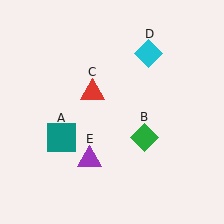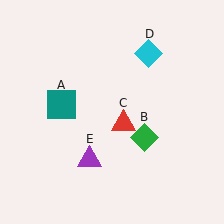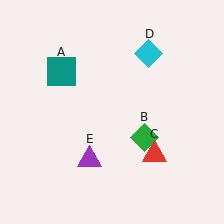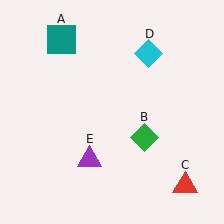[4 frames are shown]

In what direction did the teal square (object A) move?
The teal square (object A) moved up.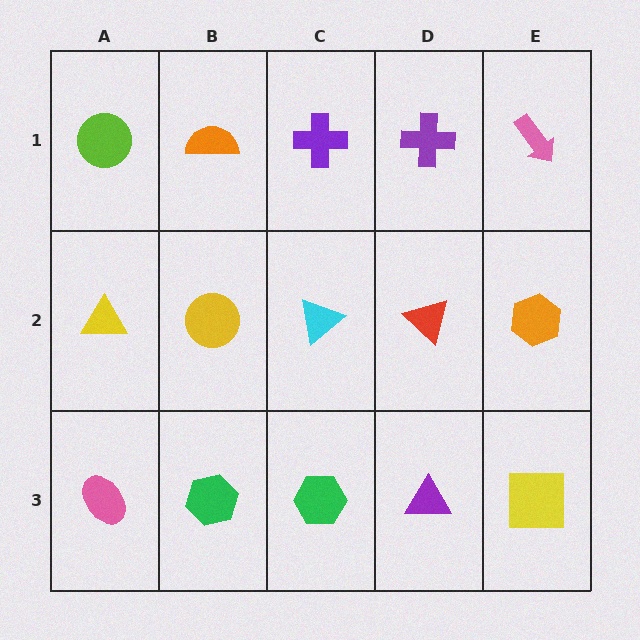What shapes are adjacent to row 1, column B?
A yellow circle (row 2, column B), a lime circle (row 1, column A), a purple cross (row 1, column C).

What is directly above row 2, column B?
An orange semicircle.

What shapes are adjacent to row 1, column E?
An orange hexagon (row 2, column E), a purple cross (row 1, column D).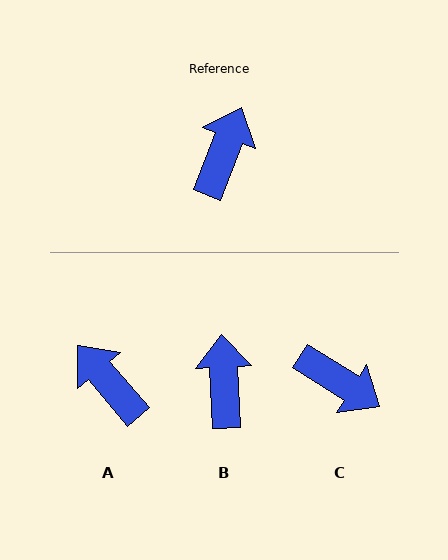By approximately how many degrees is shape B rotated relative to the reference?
Approximately 24 degrees counter-clockwise.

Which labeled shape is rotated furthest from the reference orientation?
C, about 101 degrees away.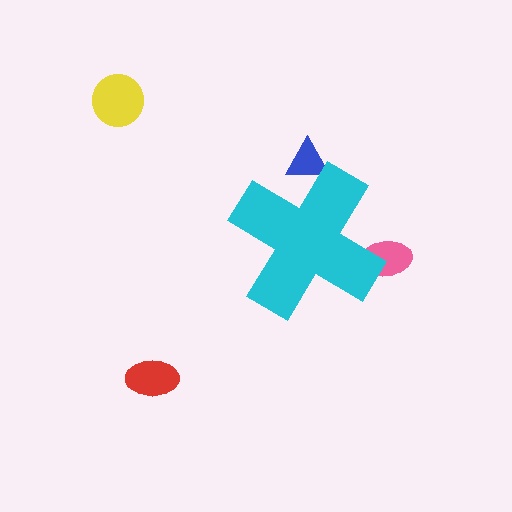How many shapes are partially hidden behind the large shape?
2 shapes are partially hidden.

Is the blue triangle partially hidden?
Yes, the blue triangle is partially hidden behind the cyan cross.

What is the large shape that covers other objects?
A cyan cross.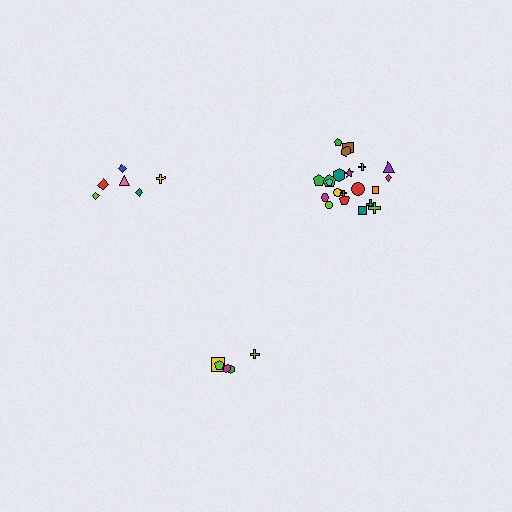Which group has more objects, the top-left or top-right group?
The top-right group.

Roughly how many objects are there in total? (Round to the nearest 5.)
Roughly 35 objects in total.